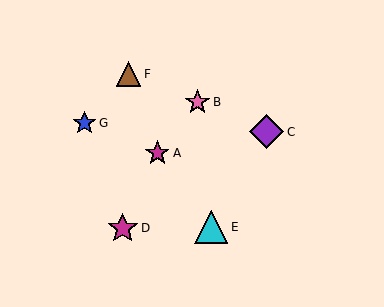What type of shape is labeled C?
Shape C is a purple diamond.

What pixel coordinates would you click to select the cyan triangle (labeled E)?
Click at (211, 227) to select the cyan triangle E.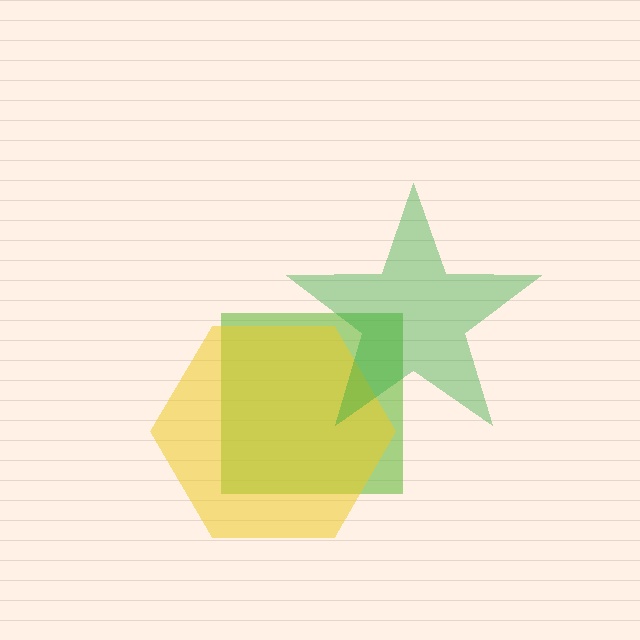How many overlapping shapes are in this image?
There are 3 overlapping shapes in the image.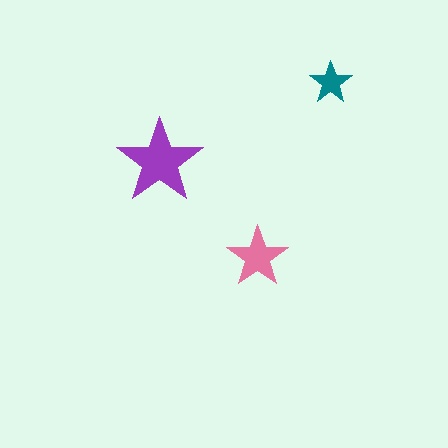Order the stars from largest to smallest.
the purple one, the pink one, the teal one.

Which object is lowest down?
The pink star is bottommost.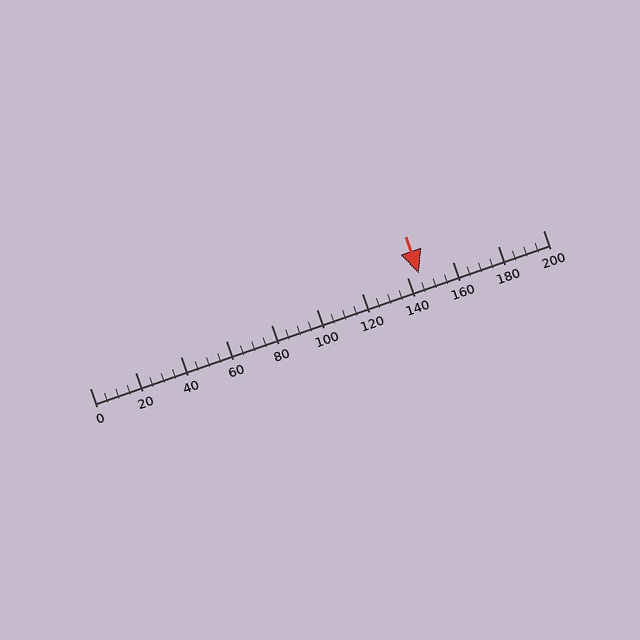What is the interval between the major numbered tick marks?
The major tick marks are spaced 20 units apart.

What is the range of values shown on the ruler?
The ruler shows values from 0 to 200.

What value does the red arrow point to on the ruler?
The red arrow points to approximately 145.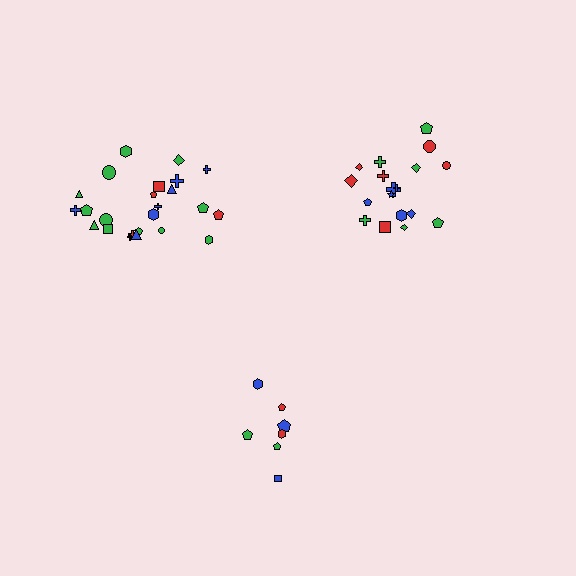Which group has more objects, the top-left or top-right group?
The top-left group.